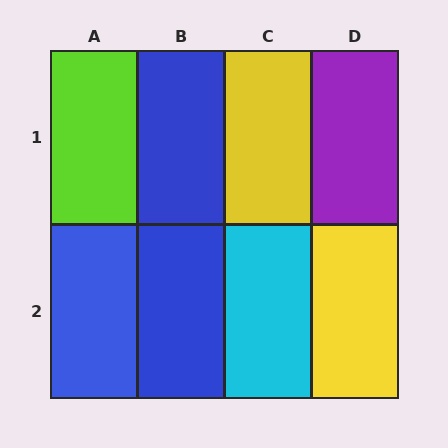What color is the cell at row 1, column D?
Purple.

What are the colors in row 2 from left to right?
Blue, blue, cyan, yellow.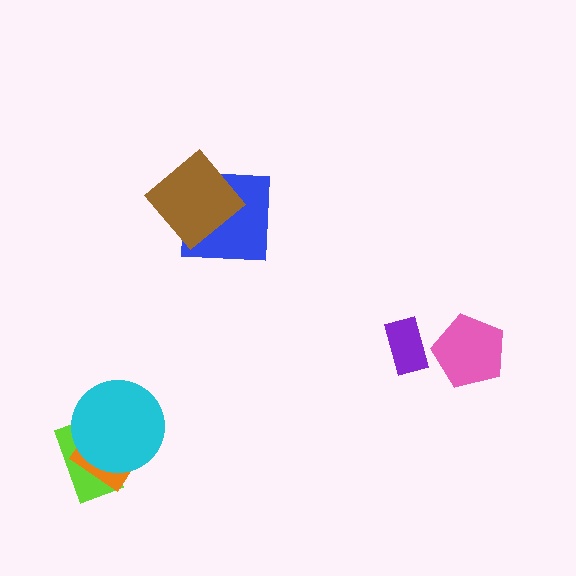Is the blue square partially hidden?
Yes, it is partially covered by another shape.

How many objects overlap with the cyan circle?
2 objects overlap with the cyan circle.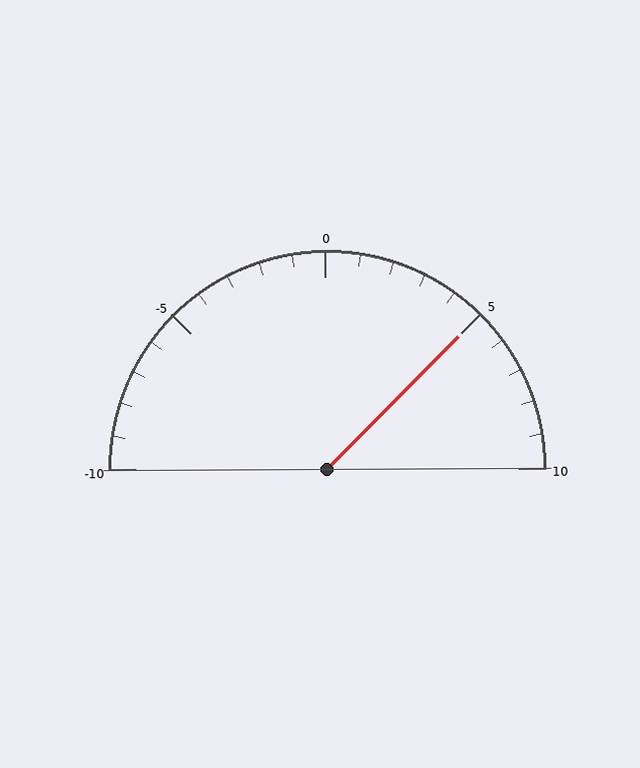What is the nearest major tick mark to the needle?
The nearest major tick mark is 5.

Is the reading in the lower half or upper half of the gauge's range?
The reading is in the upper half of the range (-10 to 10).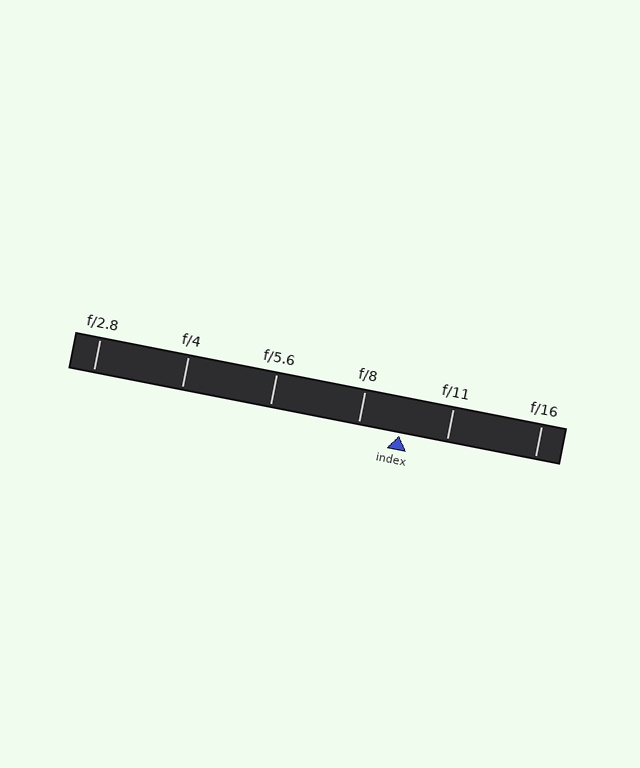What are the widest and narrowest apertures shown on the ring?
The widest aperture shown is f/2.8 and the narrowest is f/16.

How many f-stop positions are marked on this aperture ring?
There are 6 f-stop positions marked.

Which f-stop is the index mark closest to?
The index mark is closest to f/8.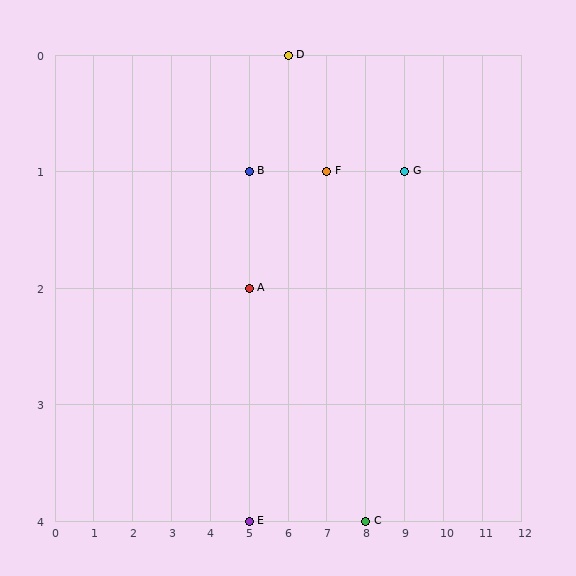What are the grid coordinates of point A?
Point A is at grid coordinates (5, 2).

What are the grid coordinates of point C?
Point C is at grid coordinates (8, 4).